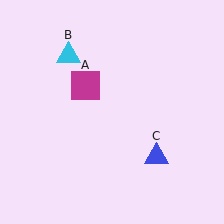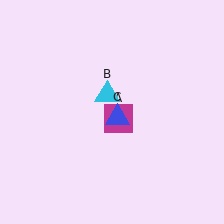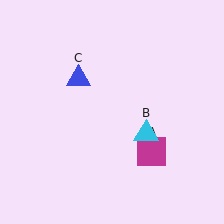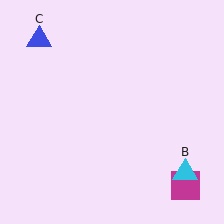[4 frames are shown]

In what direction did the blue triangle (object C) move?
The blue triangle (object C) moved up and to the left.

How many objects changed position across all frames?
3 objects changed position: magenta square (object A), cyan triangle (object B), blue triangle (object C).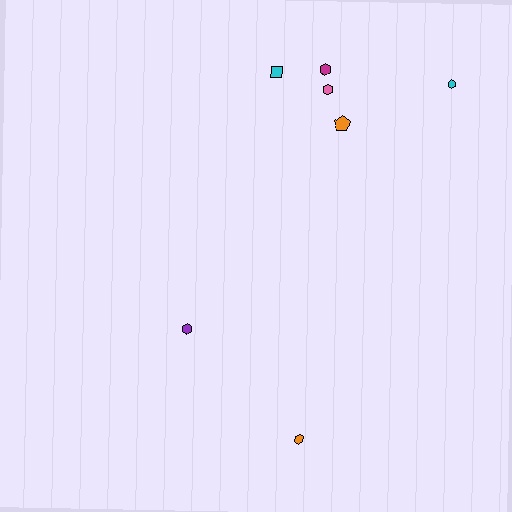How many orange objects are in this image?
There are 2 orange objects.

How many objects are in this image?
There are 7 objects.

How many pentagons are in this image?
There is 1 pentagon.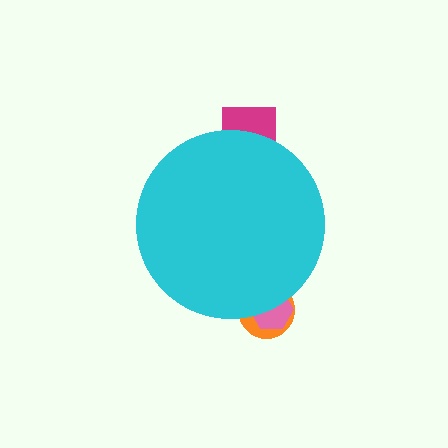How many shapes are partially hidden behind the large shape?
3 shapes are partially hidden.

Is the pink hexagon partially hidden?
Yes, the pink hexagon is partially hidden behind the cyan circle.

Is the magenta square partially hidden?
Yes, the magenta square is partially hidden behind the cyan circle.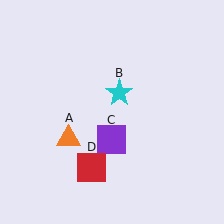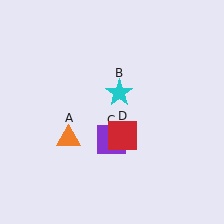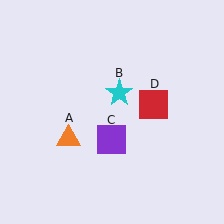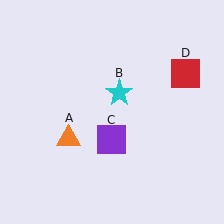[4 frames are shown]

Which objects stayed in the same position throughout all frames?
Orange triangle (object A) and cyan star (object B) and purple square (object C) remained stationary.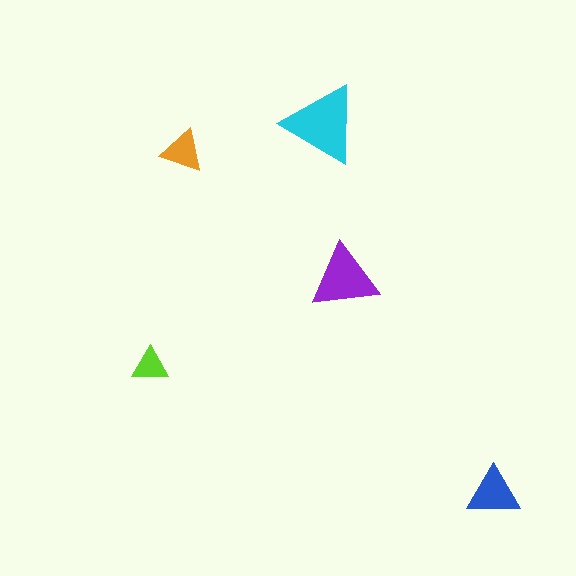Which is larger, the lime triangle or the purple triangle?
The purple one.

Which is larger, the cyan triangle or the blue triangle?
The cyan one.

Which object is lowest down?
The blue triangle is bottommost.